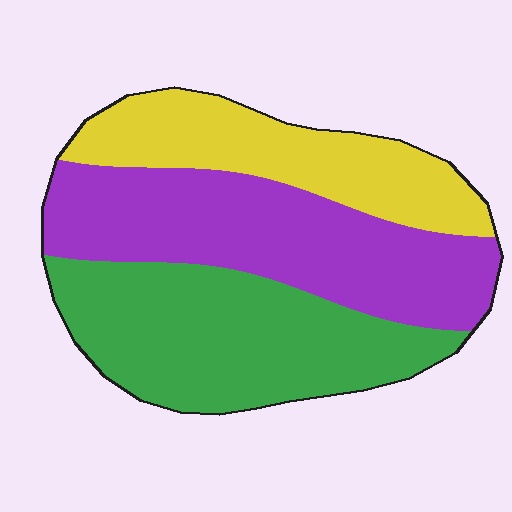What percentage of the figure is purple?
Purple covers roughly 40% of the figure.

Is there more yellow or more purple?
Purple.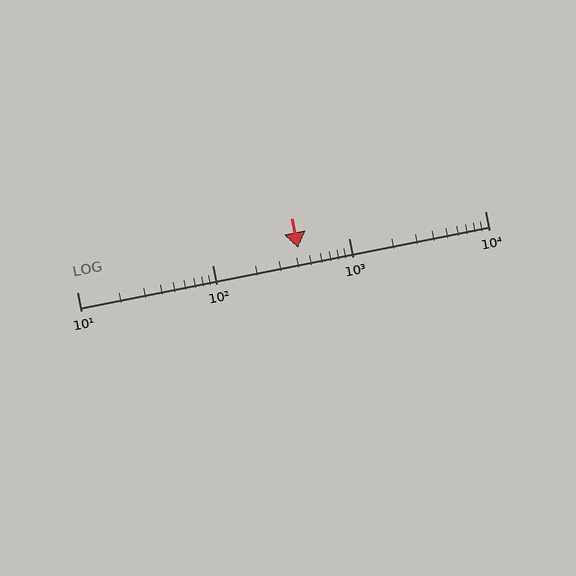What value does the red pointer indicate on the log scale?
The pointer indicates approximately 420.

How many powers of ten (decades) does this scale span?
The scale spans 3 decades, from 10 to 10000.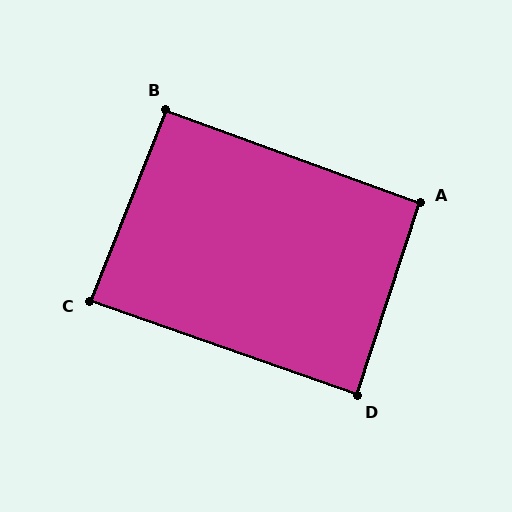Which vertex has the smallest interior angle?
C, at approximately 88 degrees.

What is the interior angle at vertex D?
Approximately 89 degrees (approximately right).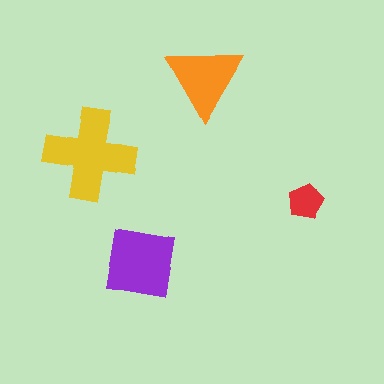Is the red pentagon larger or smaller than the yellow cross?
Smaller.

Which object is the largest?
The yellow cross.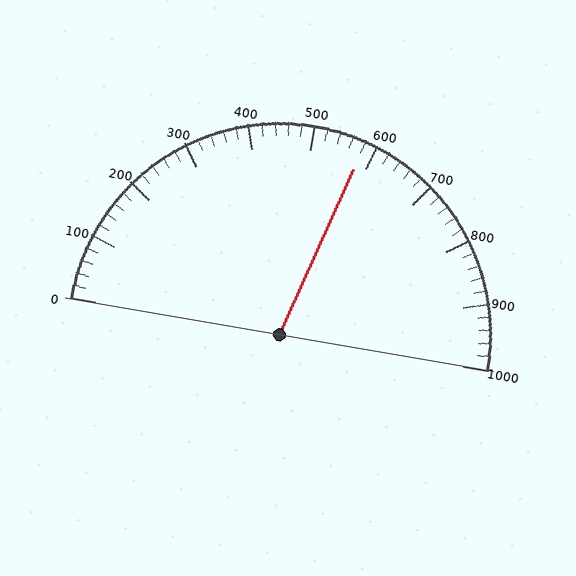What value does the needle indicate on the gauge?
The needle indicates approximately 580.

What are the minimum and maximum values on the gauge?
The gauge ranges from 0 to 1000.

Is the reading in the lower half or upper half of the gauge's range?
The reading is in the upper half of the range (0 to 1000).